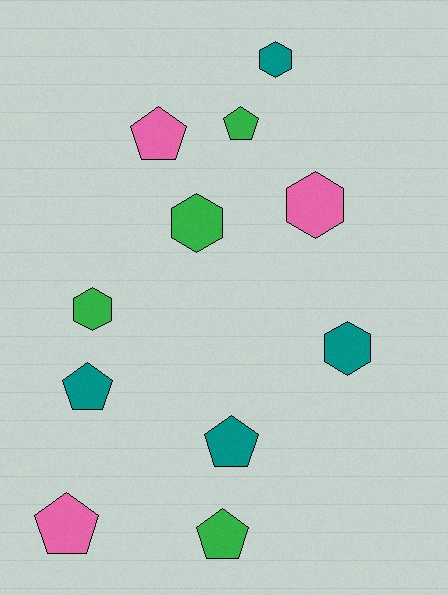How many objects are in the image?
There are 11 objects.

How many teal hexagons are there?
There are 2 teal hexagons.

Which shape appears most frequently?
Pentagon, with 6 objects.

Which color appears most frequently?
Green, with 4 objects.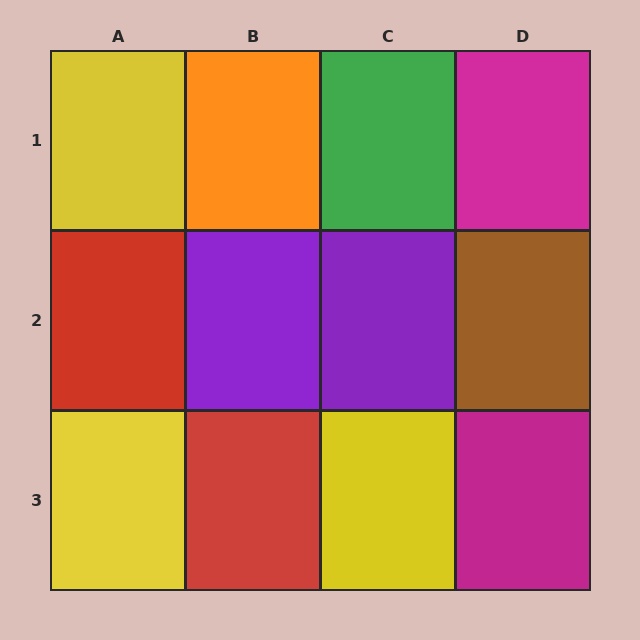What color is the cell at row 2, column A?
Red.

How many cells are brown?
1 cell is brown.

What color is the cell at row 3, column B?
Red.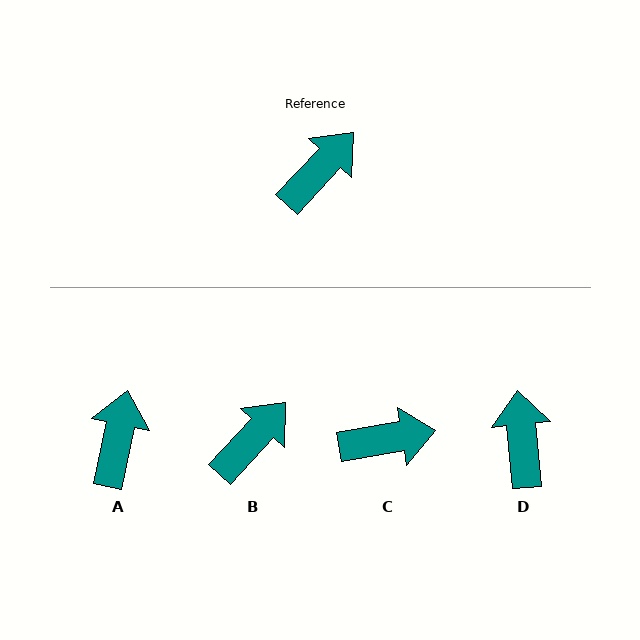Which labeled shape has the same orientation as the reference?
B.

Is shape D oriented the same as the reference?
No, it is off by about 48 degrees.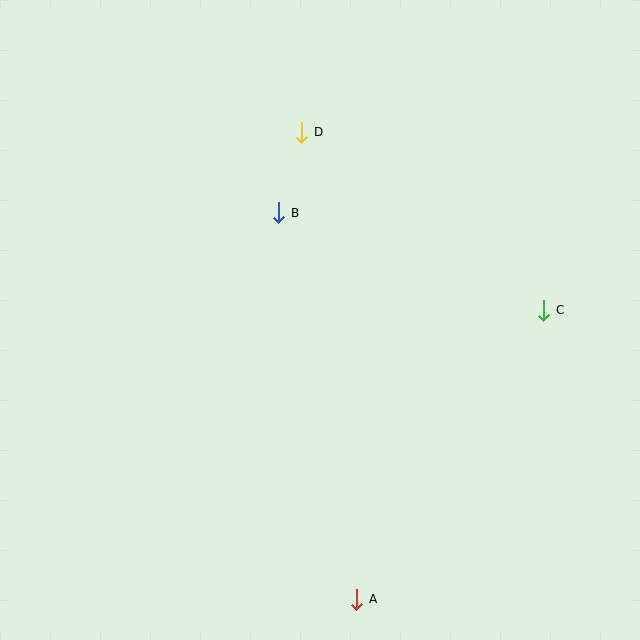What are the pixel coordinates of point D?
Point D is at (302, 132).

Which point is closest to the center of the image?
Point B at (279, 213) is closest to the center.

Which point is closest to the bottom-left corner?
Point A is closest to the bottom-left corner.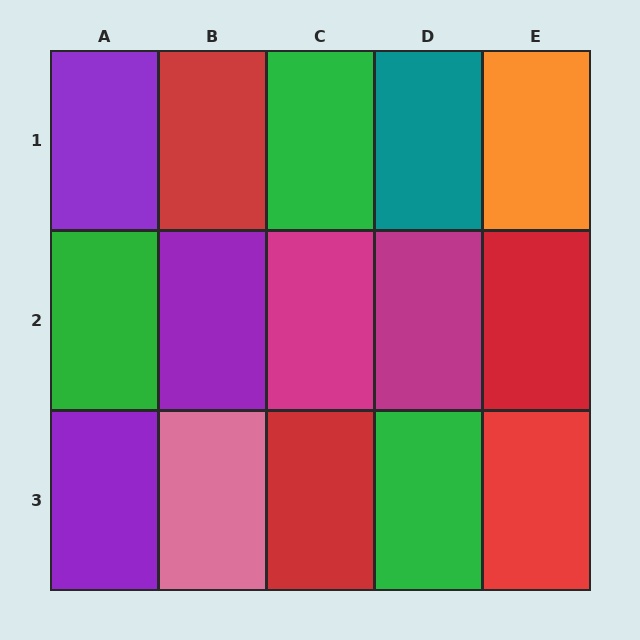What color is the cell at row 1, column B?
Red.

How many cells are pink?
1 cell is pink.